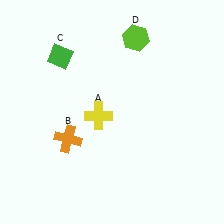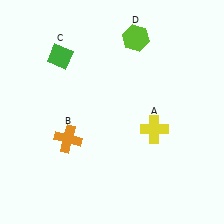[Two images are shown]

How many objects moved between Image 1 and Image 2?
1 object moved between the two images.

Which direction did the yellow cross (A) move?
The yellow cross (A) moved right.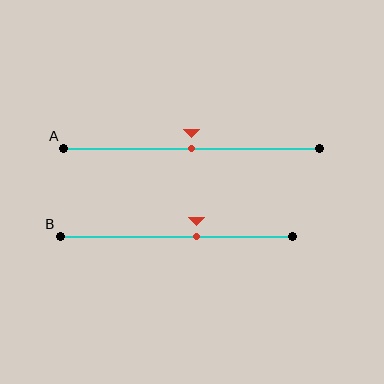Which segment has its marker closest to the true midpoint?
Segment A has its marker closest to the true midpoint.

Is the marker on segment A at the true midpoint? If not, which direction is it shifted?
Yes, the marker on segment A is at the true midpoint.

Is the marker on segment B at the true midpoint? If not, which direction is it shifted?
No, the marker on segment B is shifted to the right by about 8% of the segment length.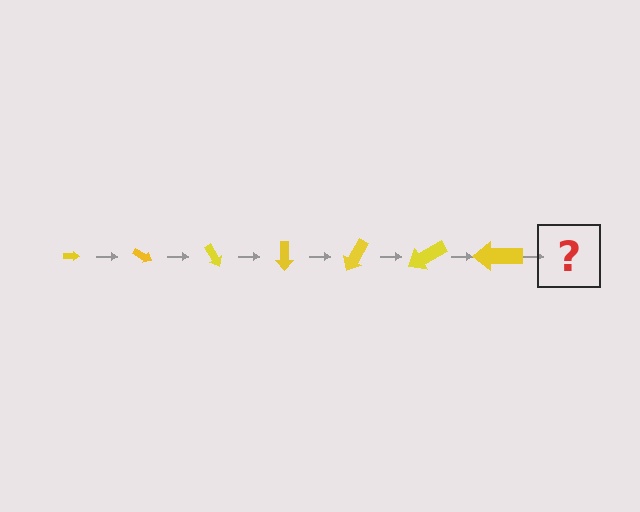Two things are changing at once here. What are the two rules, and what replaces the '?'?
The two rules are that the arrow grows larger each step and it rotates 30 degrees each step. The '?' should be an arrow, larger than the previous one and rotated 210 degrees from the start.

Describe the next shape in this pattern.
It should be an arrow, larger than the previous one and rotated 210 degrees from the start.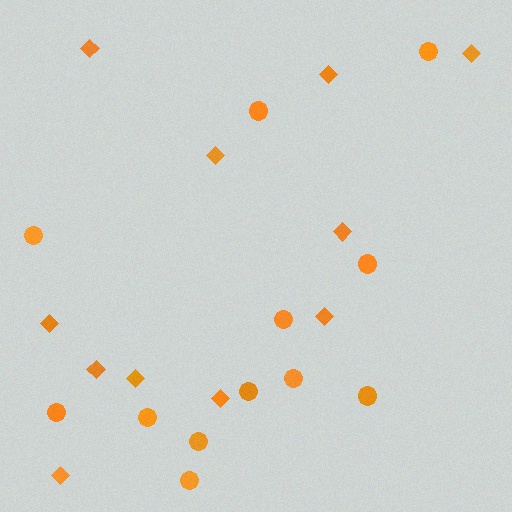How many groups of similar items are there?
There are 2 groups: one group of circles (12) and one group of diamonds (11).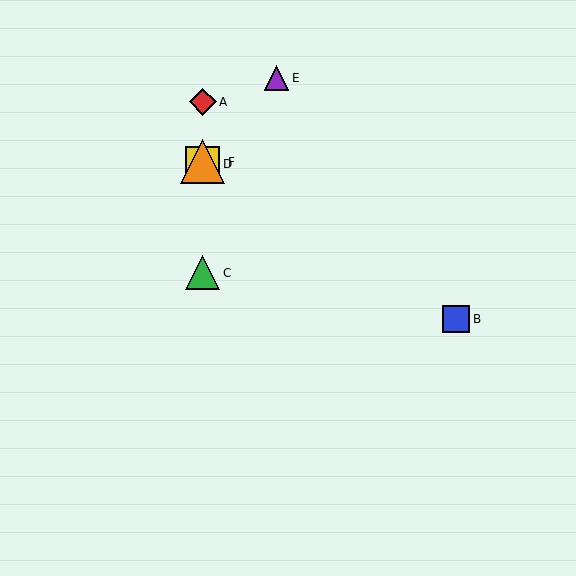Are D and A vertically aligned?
Yes, both are at x≈203.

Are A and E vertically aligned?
No, A is at x≈203 and E is at x≈276.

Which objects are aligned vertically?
Objects A, C, D, F are aligned vertically.